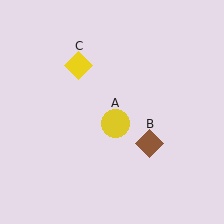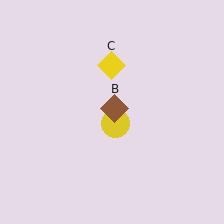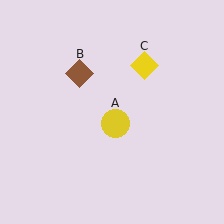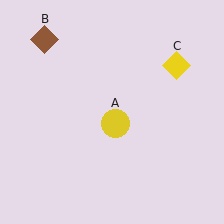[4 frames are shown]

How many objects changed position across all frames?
2 objects changed position: brown diamond (object B), yellow diamond (object C).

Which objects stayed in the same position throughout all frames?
Yellow circle (object A) remained stationary.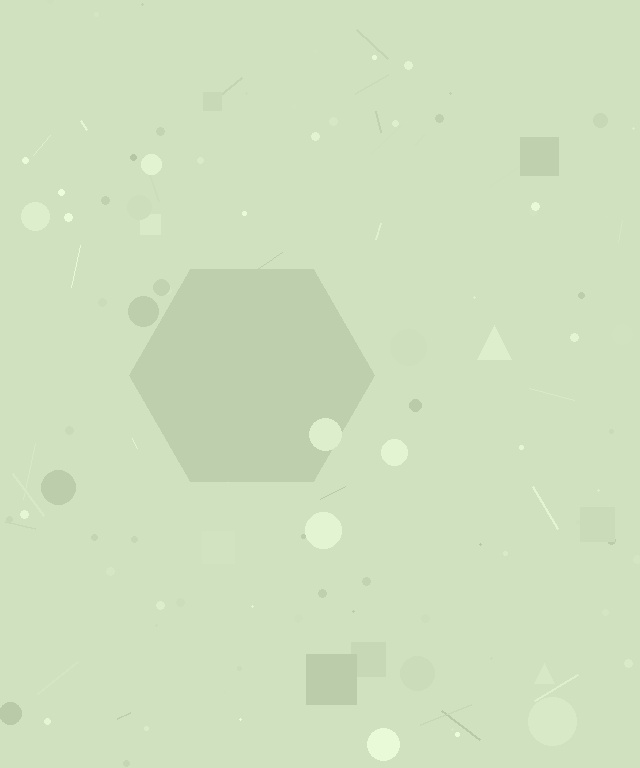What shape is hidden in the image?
A hexagon is hidden in the image.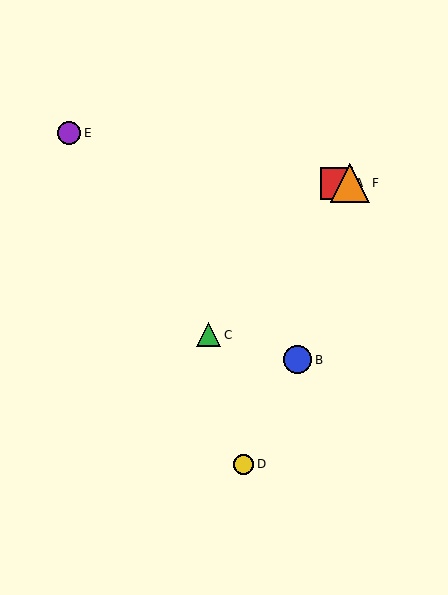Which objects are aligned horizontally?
Objects A, F are aligned horizontally.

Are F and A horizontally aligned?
Yes, both are at y≈183.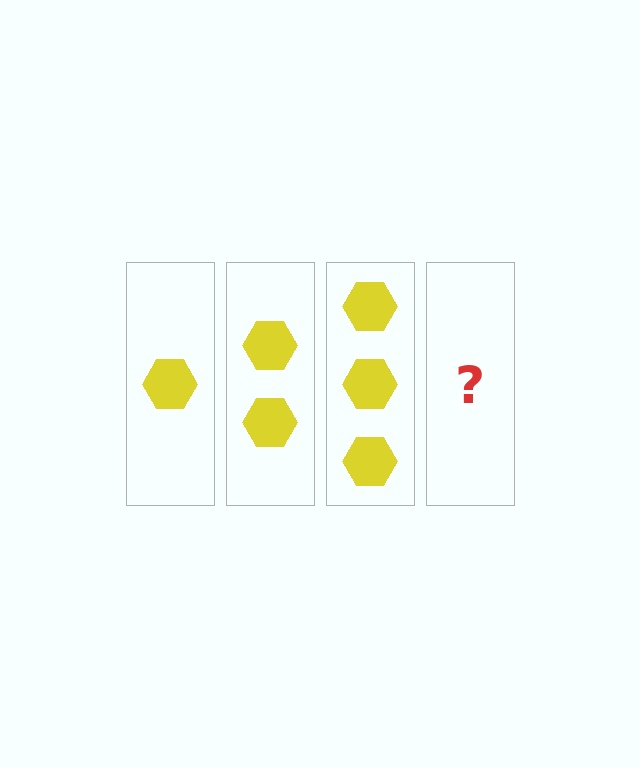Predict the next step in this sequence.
The next step is 4 hexagons.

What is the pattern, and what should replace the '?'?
The pattern is that each step adds one more hexagon. The '?' should be 4 hexagons.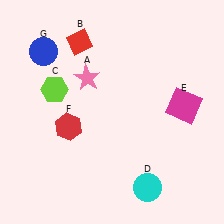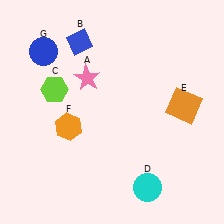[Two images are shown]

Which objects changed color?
B changed from red to blue. E changed from magenta to orange. F changed from red to orange.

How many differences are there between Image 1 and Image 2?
There are 3 differences between the two images.